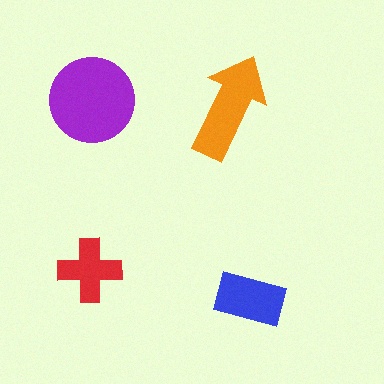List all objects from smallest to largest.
The red cross, the blue rectangle, the orange arrow, the purple circle.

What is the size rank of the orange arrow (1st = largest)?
2nd.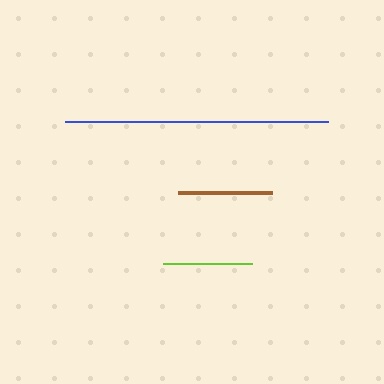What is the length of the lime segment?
The lime segment is approximately 89 pixels long.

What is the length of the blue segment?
The blue segment is approximately 264 pixels long.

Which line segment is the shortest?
The lime line is the shortest at approximately 89 pixels.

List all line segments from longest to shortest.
From longest to shortest: blue, brown, lime.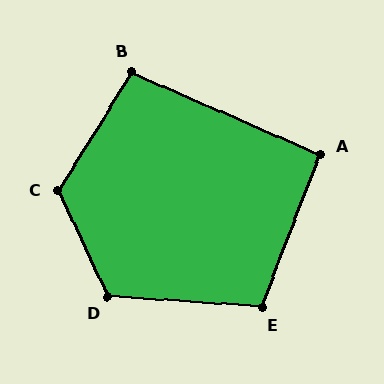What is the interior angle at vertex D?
Approximately 119 degrees (obtuse).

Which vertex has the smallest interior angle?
A, at approximately 92 degrees.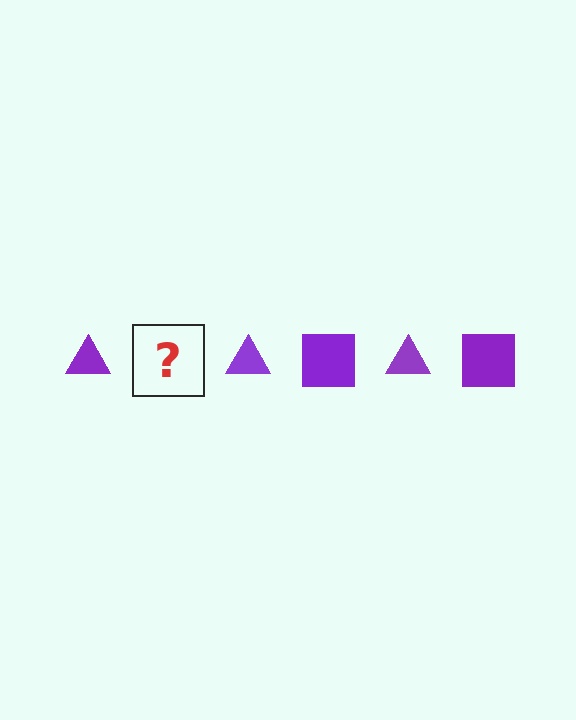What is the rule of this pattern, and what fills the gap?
The rule is that the pattern cycles through triangle, square shapes in purple. The gap should be filled with a purple square.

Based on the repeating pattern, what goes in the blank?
The blank should be a purple square.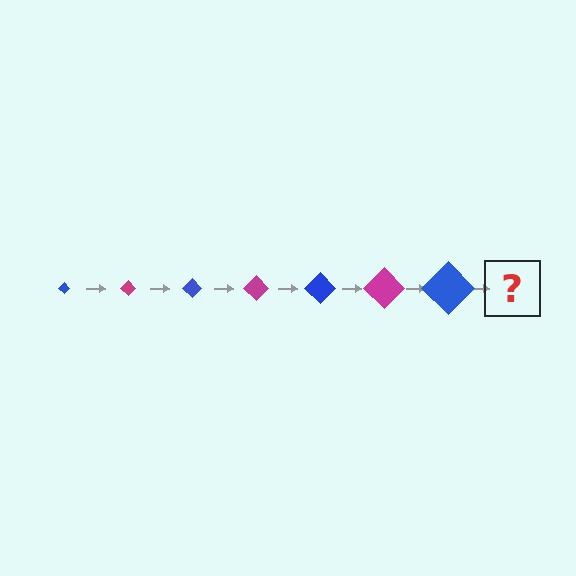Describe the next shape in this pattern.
It should be a magenta diamond, larger than the previous one.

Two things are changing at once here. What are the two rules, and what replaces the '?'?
The two rules are that the diamond grows larger each step and the color cycles through blue and magenta. The '?' should be a magenta diamond, larger than the previous one.